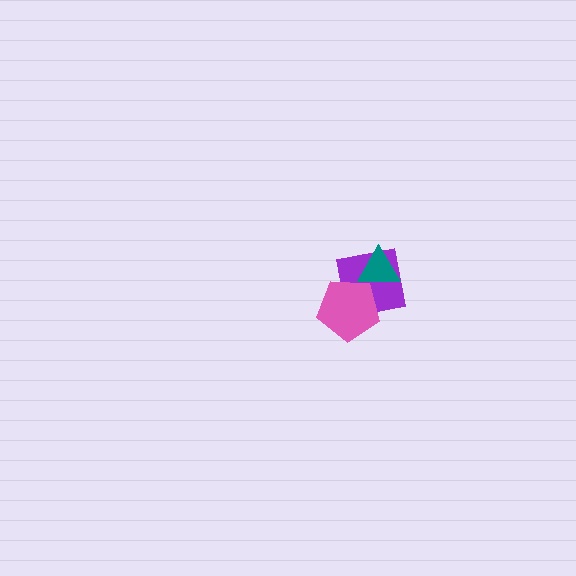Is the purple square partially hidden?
Yes, it is partially covered by another shape.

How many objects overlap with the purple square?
2 objects overlap with the purple square.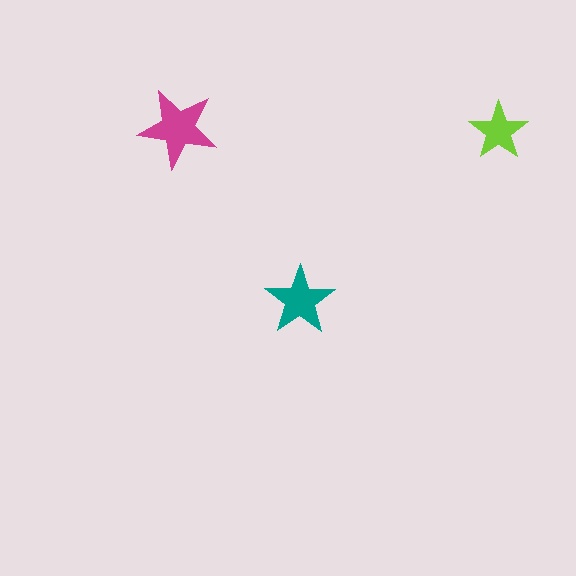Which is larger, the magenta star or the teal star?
The magenta one.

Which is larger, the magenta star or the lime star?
The magenta one.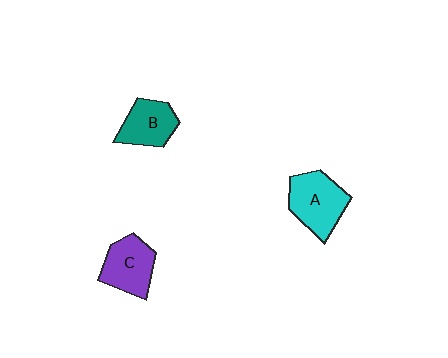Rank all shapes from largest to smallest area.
From largest to smallest: A (cyan), C (purple), B (teal).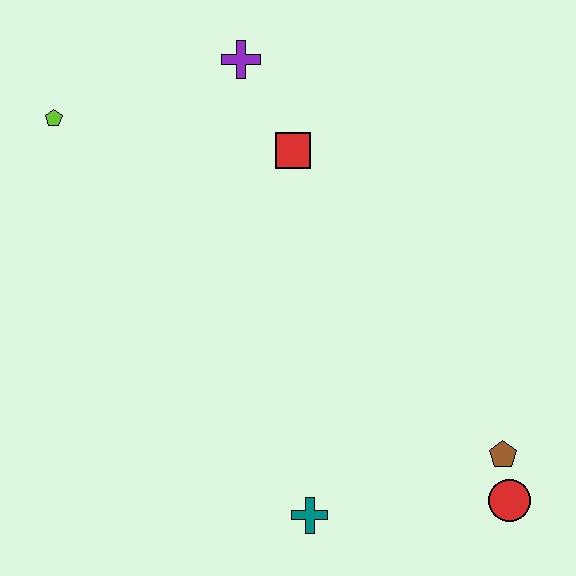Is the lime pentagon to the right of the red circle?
No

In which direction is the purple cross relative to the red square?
The purple cross is above the red square.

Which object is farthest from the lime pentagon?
The red circle is farthest from the lime pentagon.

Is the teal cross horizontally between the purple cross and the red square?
No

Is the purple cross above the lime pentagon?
Yes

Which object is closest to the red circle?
The brown pentagon is closest to the red circle.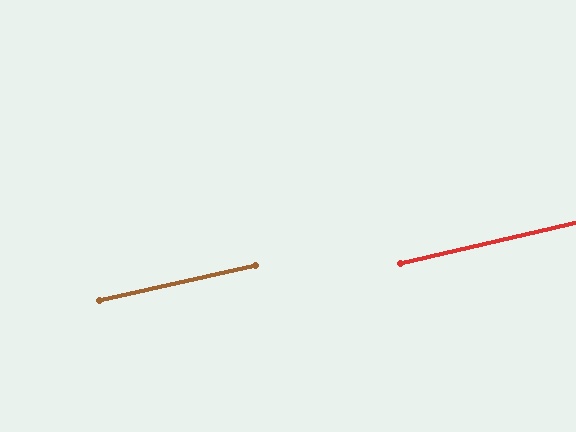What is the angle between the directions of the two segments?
Approximately 0 degrees.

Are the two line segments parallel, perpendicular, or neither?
Parallel — their directions differ by only 0.5°.